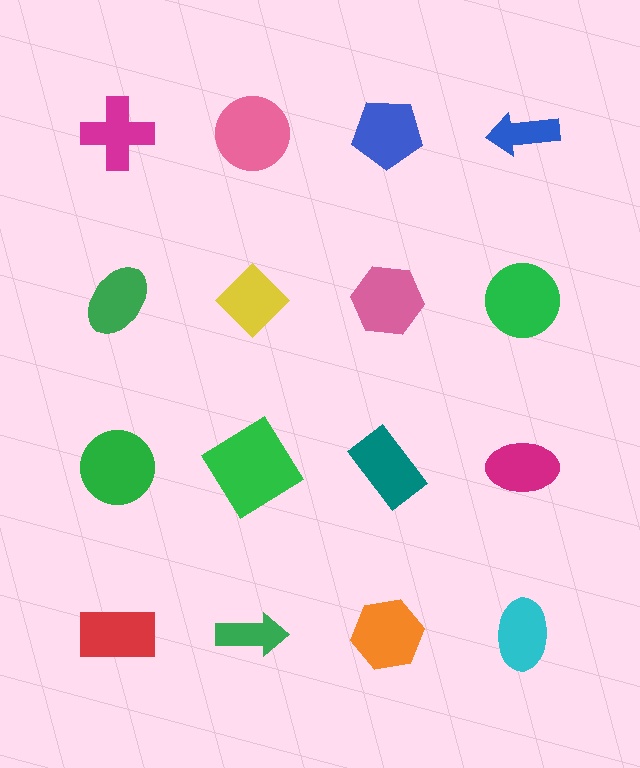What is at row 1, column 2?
A pink circle.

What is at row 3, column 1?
A green circle.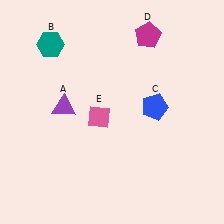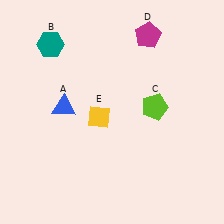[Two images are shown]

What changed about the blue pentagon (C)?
In Image 1, C is blue. In Image 2, it changed to lime.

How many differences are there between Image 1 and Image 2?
There are 3 differences between the two images.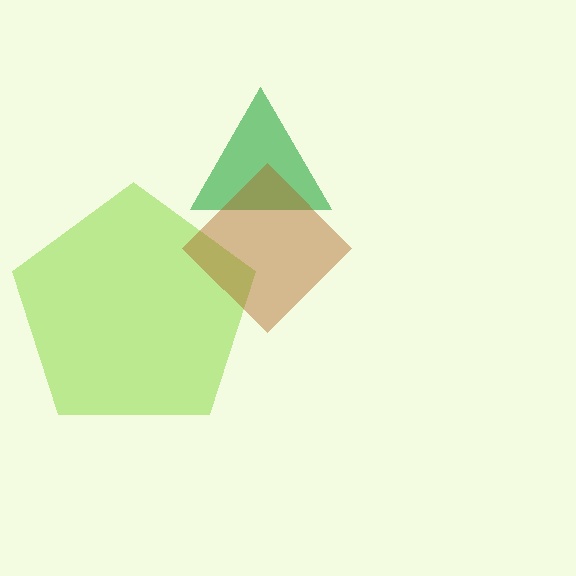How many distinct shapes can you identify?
There are 3 distinct shapes: a lime pentagon, a green triangle, a brown diamond.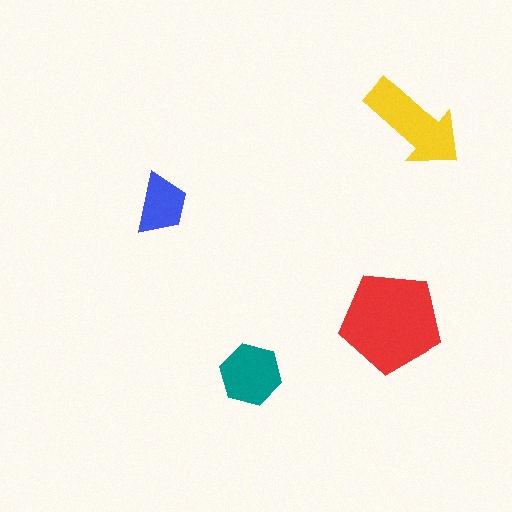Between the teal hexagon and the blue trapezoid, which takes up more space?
The teal hexagon.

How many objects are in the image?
There are 4 objects in the image.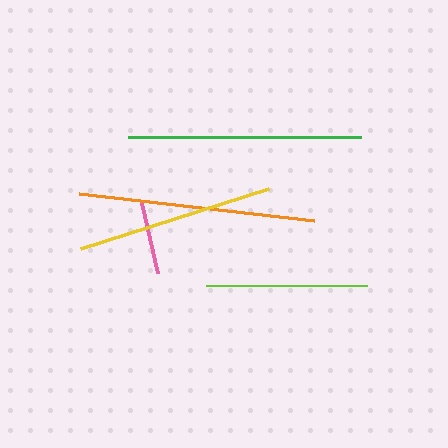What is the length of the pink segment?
The pink segment is approximately 73 pixels long.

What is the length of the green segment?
The green segment is approximately 233 pixels long.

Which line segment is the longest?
The orange line is the longest at approximately 237 pixels.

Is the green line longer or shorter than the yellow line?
The green line is longer than the yellow line.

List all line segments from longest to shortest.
From longest to shortest: orange, green, yellow, lime, pink.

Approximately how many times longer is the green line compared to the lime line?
The green line is approximately 1.4 times the length of the lime line.